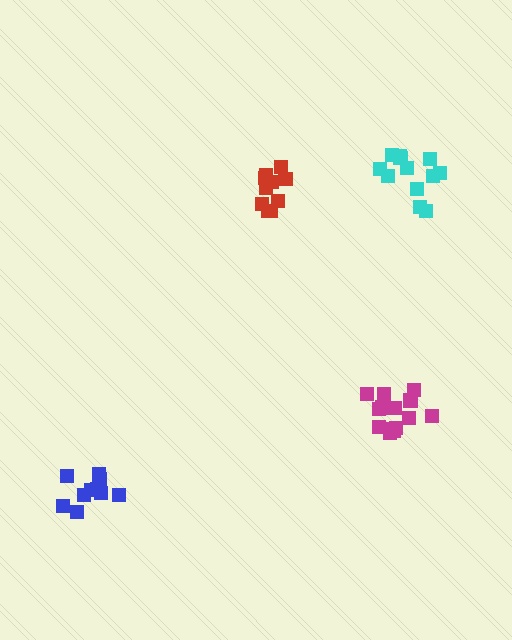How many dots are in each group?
Group 1: 10 dots, Group 2: 11 dots, Group 3: 12 dots, Group 4: 14 dots (47 total).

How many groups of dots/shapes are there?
There are 4 groups.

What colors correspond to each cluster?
The clusters are colored: red, blue, cyan, magenta.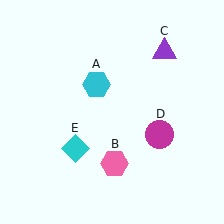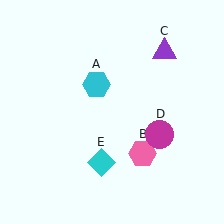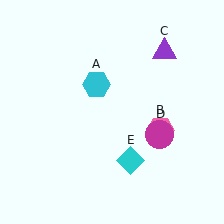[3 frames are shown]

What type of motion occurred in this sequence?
The pink hexagon (object B), cyan diamond (object E) rotated counterclockwise around the center of the scene.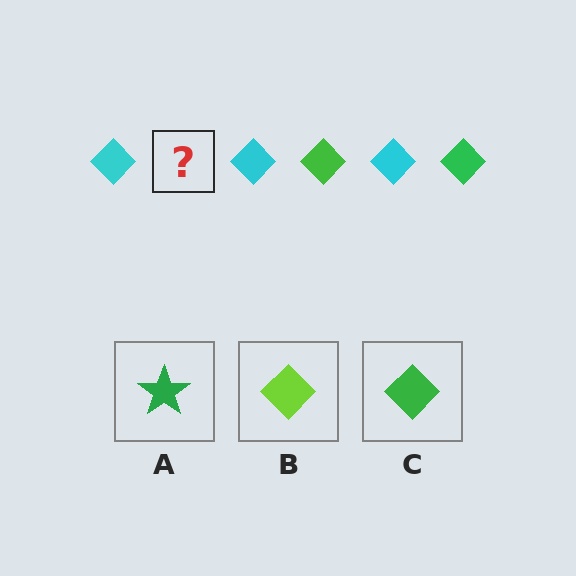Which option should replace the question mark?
Option C.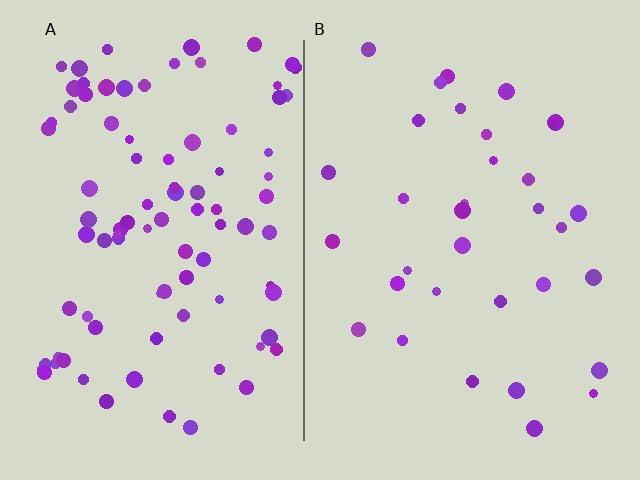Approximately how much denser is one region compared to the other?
Approximately 2.7× — region A over region B.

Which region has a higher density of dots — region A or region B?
A (the left).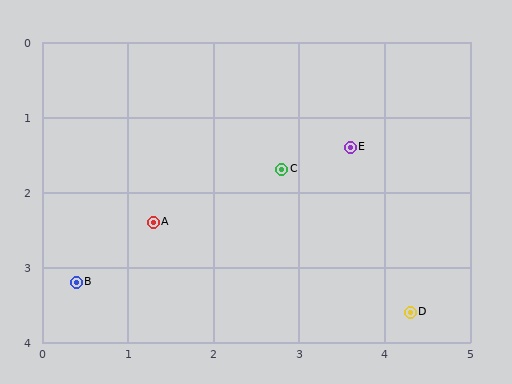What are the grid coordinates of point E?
Point E is at approximately (3.6, 1.4).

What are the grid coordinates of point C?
Point C is at approximately (2.8, 1.7).